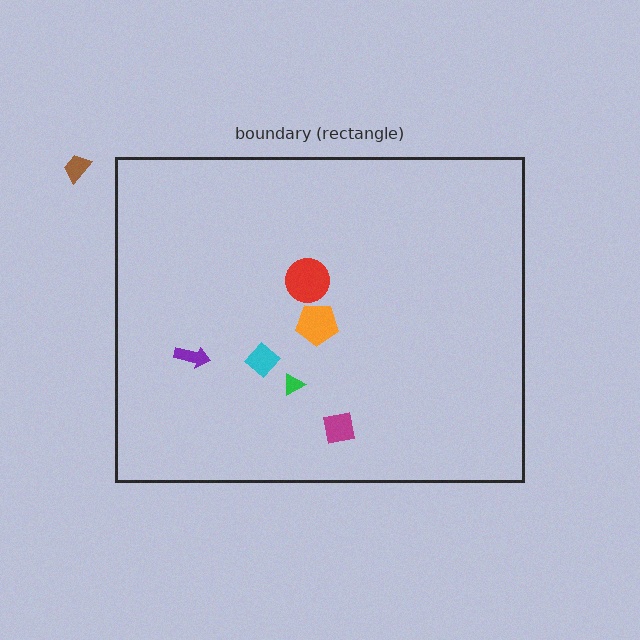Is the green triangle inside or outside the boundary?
Inside.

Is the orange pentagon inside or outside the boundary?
Inside.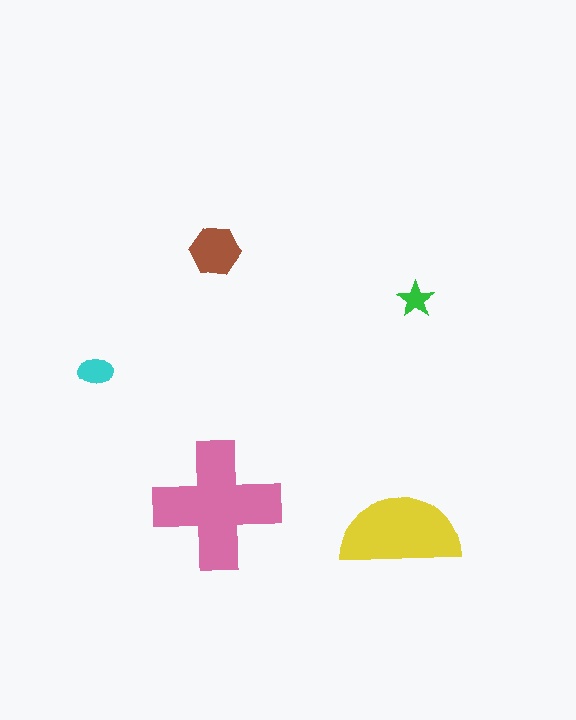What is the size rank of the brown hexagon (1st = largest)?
3rd.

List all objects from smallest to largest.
The green star, the cyan ellipse, the brown hexagon, the yellow semicircle, the pink cross.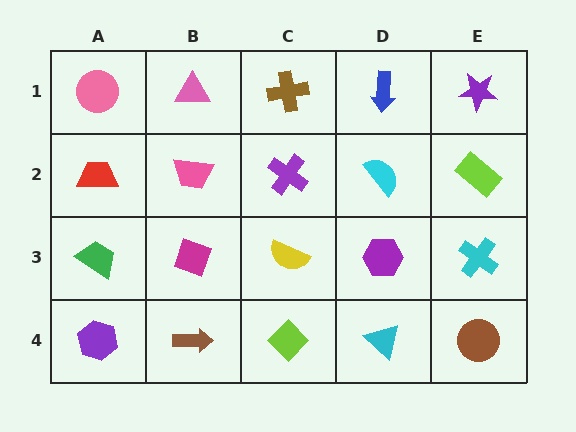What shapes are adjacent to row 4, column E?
A cyan cross (row 3, column E), a cyan triangle (row 4, column D).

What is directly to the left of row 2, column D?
A purple cross.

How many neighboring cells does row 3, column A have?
3.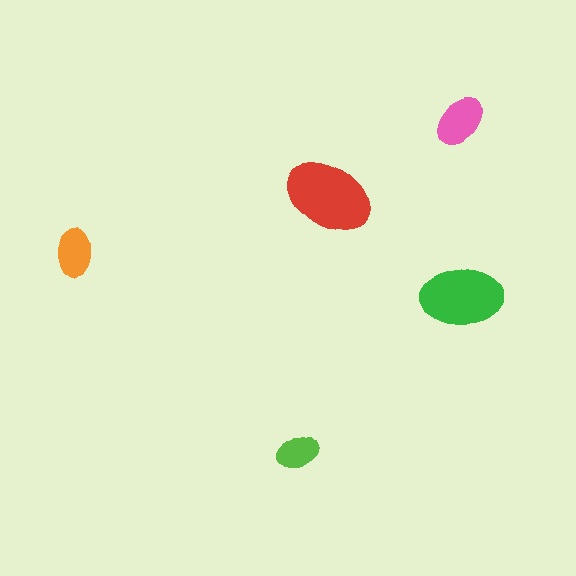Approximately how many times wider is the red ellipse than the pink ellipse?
About 1.5 times wider.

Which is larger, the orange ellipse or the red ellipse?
The red one.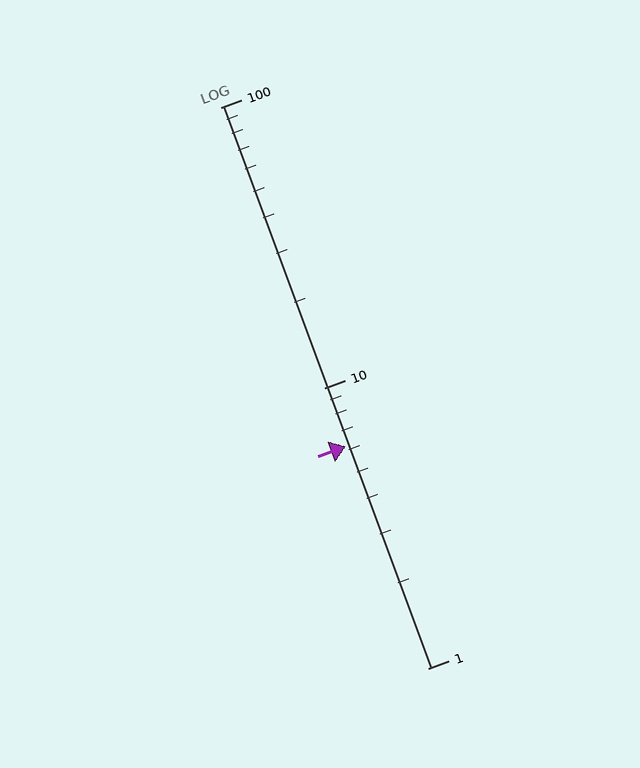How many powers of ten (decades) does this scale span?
The scale spans 2 decades, from 1 to 100.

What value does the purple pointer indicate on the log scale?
The pointer indicates approximately 6.2.